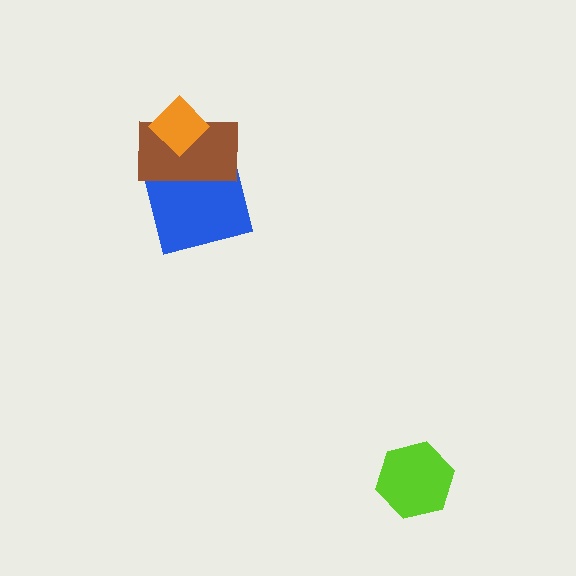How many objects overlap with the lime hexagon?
0 objects overlap with the lime hexagon.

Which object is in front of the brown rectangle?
The orange diamond is in front of the brown rectangle.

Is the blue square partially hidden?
Yes, it is partially covered by another shape.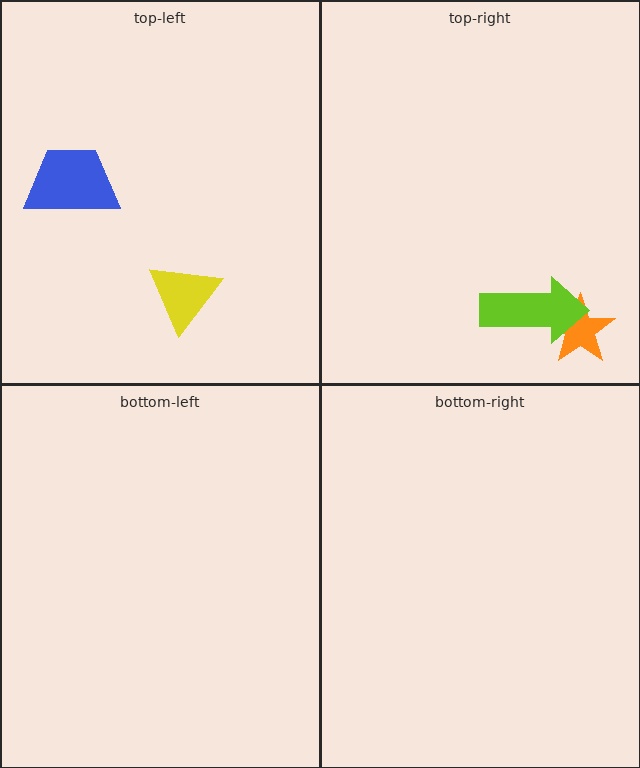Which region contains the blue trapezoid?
The top-left region.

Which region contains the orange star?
The top-right region.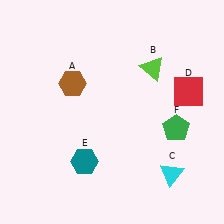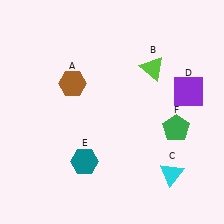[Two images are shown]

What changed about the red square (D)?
In Image 1, D is red. In Image 2, it changed to purple.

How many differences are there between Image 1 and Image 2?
There is 1 difference between the two images.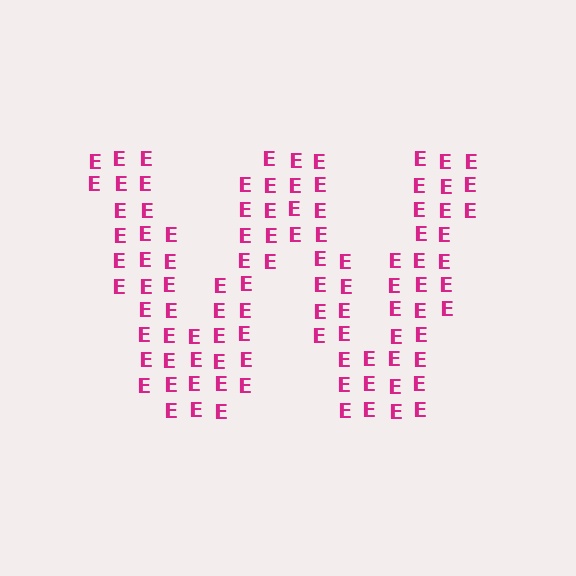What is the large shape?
The large shape is the letter W.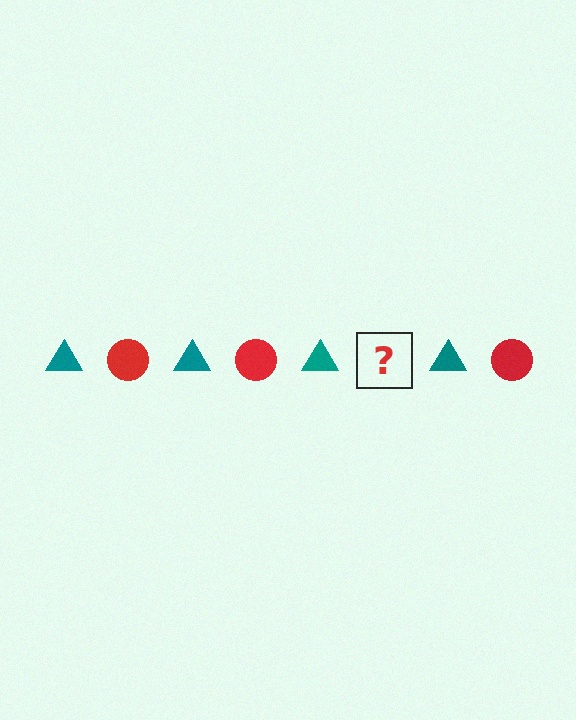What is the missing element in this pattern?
The missing element is a red circle.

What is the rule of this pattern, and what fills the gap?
The rule is that the pattern alternates between teal triangle and red circle. The gap should be filled with a red circle.